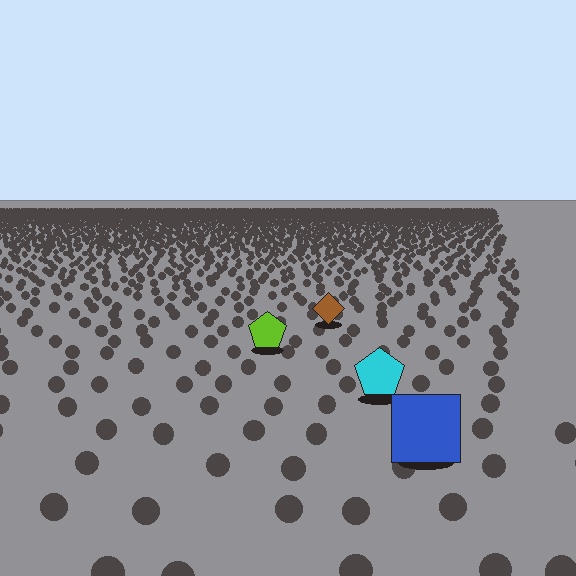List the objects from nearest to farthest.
From nearest to farthest: the blue square, the cyan pentagon, the lime pentagon, the brown diamond.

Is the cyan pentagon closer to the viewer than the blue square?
No. The blue square is closer — you can tell from the texture gradient: the ground texture is coarser near it.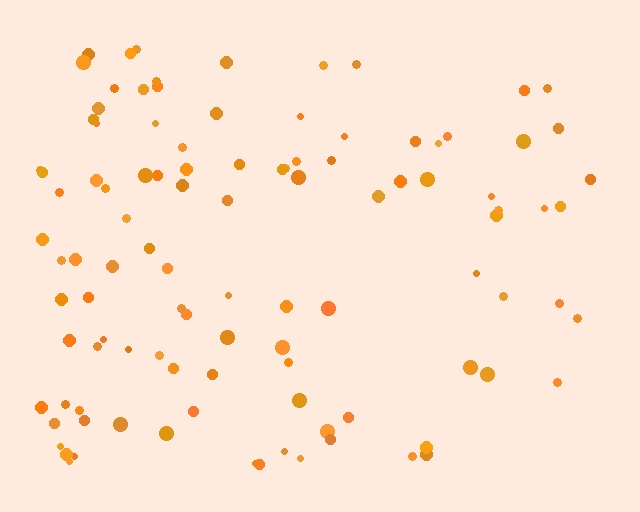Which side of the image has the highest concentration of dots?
The left.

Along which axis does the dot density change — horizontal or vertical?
Horizontal.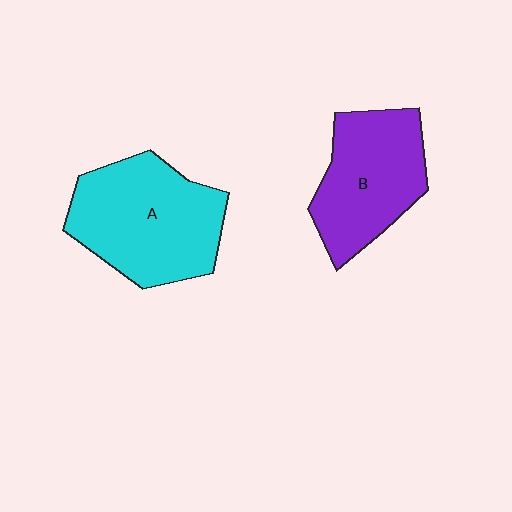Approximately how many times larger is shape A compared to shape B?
Approximately 1.2 times.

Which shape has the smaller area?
Shape B (purple).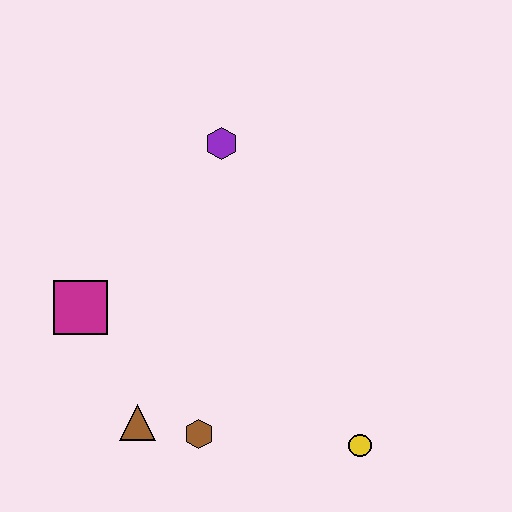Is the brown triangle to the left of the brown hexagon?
Yes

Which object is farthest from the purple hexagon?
The yellow circle is farthest from the purple hexagon.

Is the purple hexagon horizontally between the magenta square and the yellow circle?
Yes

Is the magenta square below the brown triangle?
No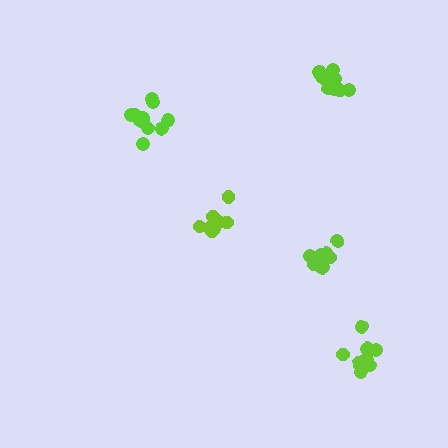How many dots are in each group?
Group 1: 11 dots, Group 2: 9 dots, Group 3: 11 dots, Group 4: 10 dots, Group 5: 10 dots (51 total).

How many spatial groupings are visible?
There are 5 spatial groupings.